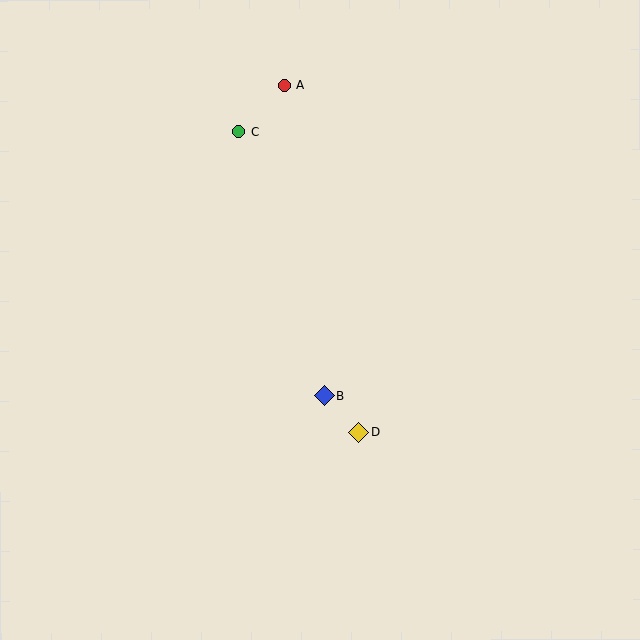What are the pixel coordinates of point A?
Point A is at (285, 85).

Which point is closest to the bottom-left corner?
Point B is closest to the bottom-left corner.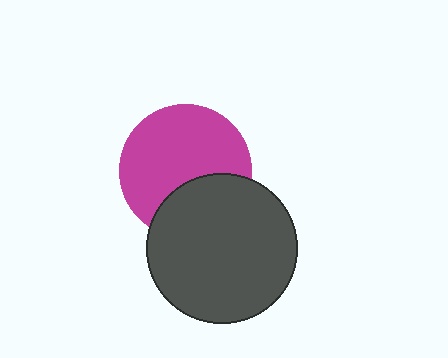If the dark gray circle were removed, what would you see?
You would see the complete magenta circle.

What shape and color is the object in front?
The object in front is a dark gray circle.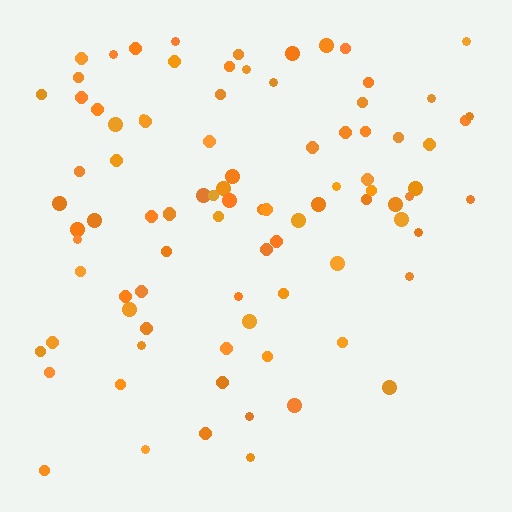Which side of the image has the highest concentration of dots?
The top.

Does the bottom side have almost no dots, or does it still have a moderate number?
Still a moderate number, just noticeably fewer than the top.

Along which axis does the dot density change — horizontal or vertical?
Vertical.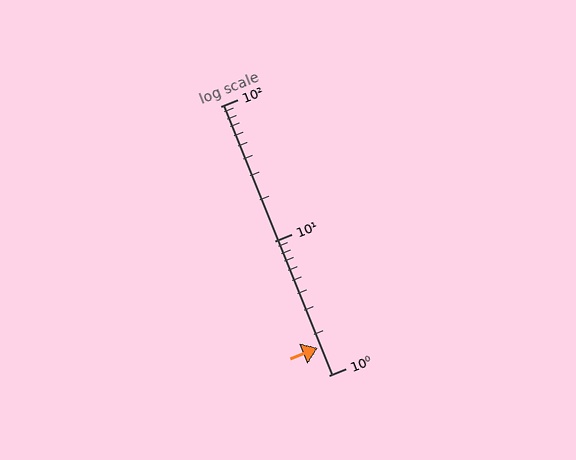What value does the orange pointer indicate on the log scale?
The pointer indicates approximately 1.6.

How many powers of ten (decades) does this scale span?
The scale spans 2 decades, from 1 to 100.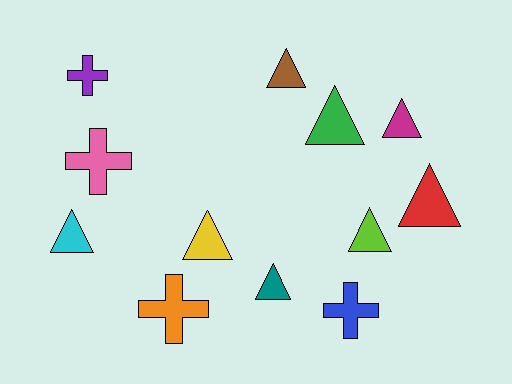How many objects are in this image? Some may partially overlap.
There are 12 objects.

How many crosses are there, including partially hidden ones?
There are 4 crosses.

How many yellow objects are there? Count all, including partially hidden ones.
There is 1 yellow object.